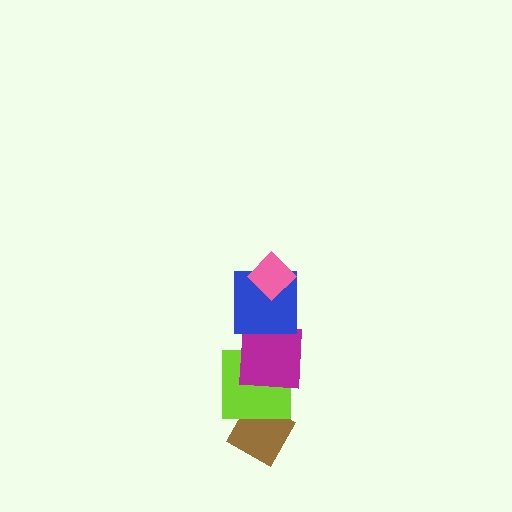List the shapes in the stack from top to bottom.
From top to bottom: the pink diamond, the blue square, the magenta square, the lime square, the brown diamond.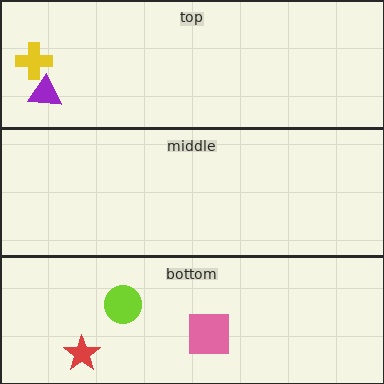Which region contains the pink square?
The bottom region.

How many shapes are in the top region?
2.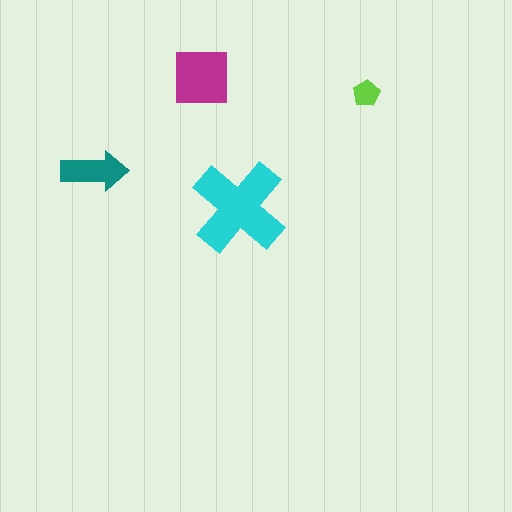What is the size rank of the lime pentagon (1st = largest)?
4th.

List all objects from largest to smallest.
The cyan cross, the magenta square, the teal arrow, the lime pentagon.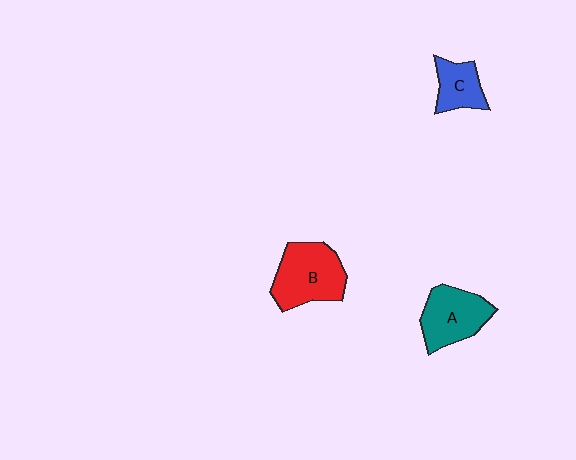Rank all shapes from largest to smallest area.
From largest to smallest: B (red), A (teal), C (blue).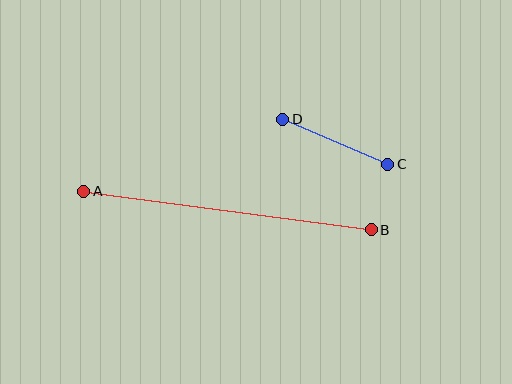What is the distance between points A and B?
The distance is approximately 290 pixels.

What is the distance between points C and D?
The distance is approximately 114 pixels.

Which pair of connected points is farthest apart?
Points A and B are farthest apart.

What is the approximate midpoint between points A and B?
The midpoint is at approximately (227, 211) pixels.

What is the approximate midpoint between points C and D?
The midpoint is at approximately (335, 142) pixels.